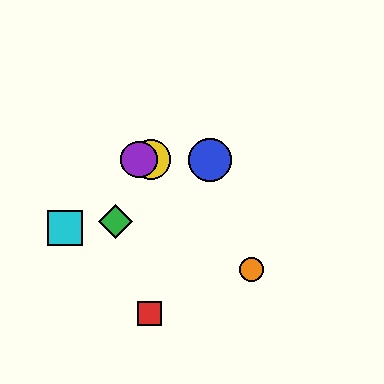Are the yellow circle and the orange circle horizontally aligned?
No, the yellow circle is at y≈160 and the orange circle is at y≈270.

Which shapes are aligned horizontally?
The blue circle, the yellow circle, the purple circle are aligned horizontally.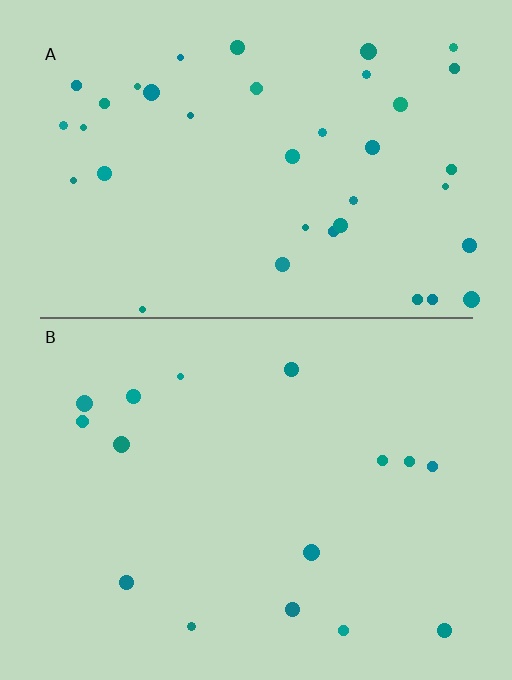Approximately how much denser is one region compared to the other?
Approximately 2.5× — region A over region B.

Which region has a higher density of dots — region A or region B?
A (the top).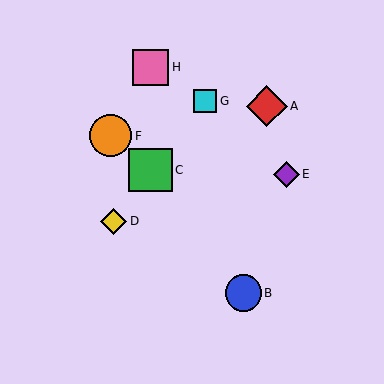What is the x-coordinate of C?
Object C is at x≈150.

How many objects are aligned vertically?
2 objects (C, H) are aligned vertically.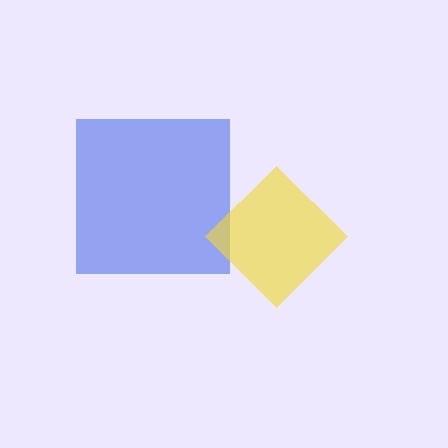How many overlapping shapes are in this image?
There are 2 overlapping shapes in the image.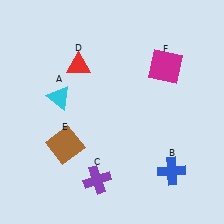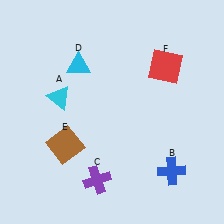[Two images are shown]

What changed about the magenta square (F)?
In Image 1, F is magenta. In Image 2, it changed to red.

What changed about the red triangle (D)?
In Image 1, D is red. In Image 2, it changed to cyan.